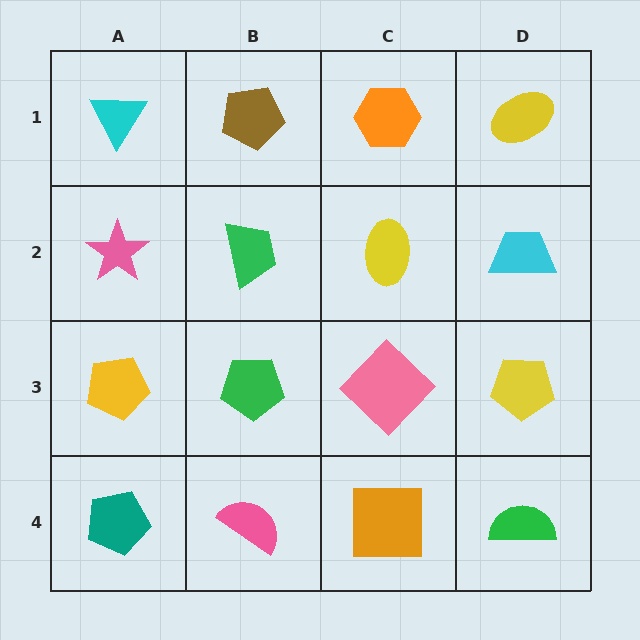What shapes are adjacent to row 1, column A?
A pink star (row 2, column A), a brown pentagon (row 1, column B).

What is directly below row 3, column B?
A pink semicircle.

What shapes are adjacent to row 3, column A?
A pink star (row 2, column A), a teal pentagon (row 4, column A), a green pentagon (row 3, column B).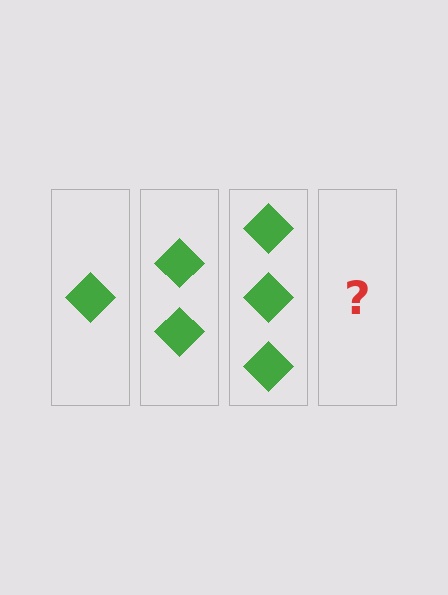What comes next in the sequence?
The next element should be 4 diamonds.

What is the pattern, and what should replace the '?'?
The pattern is that each step adds one more diamond. The '?' should be 4 diamonds.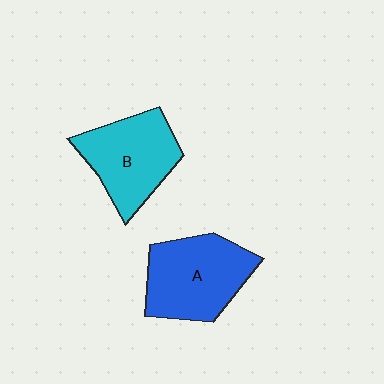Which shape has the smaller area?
Shape B (cyan).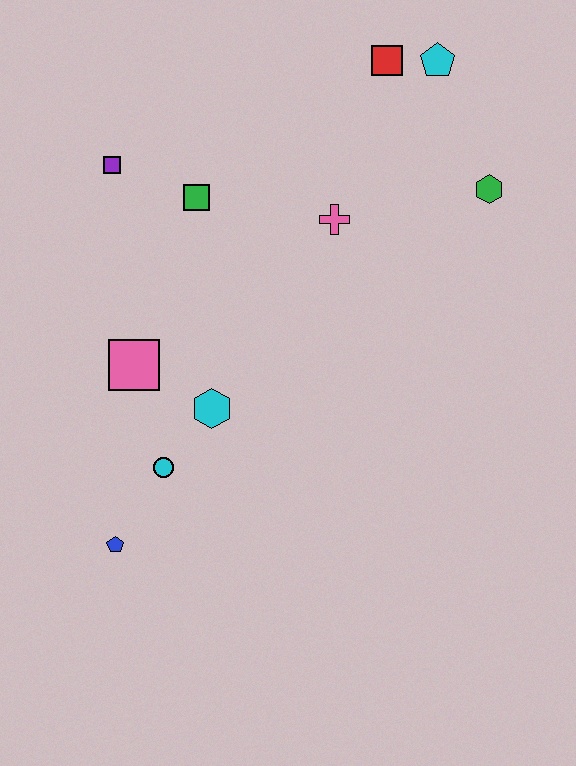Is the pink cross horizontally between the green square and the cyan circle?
No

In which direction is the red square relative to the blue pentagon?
The red square is above the blue pentagon.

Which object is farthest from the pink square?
The cyan pentagon is farthest from the pink square.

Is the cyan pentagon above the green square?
Yes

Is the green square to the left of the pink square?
No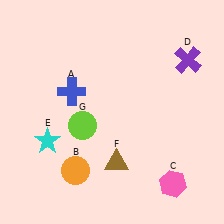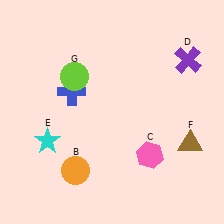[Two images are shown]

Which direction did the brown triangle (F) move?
The brown triangle (F) moved right.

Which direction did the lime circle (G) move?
The lime circle (G) moved up.